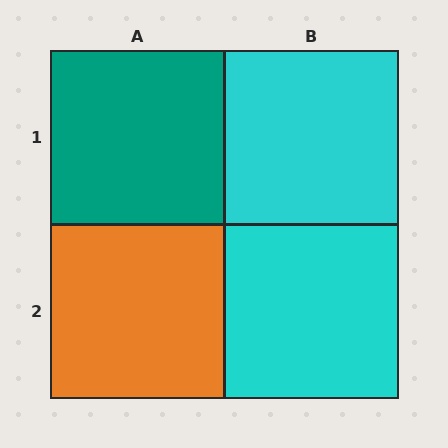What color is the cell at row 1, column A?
Teal.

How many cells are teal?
1 cell is teal.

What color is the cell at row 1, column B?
Cyan.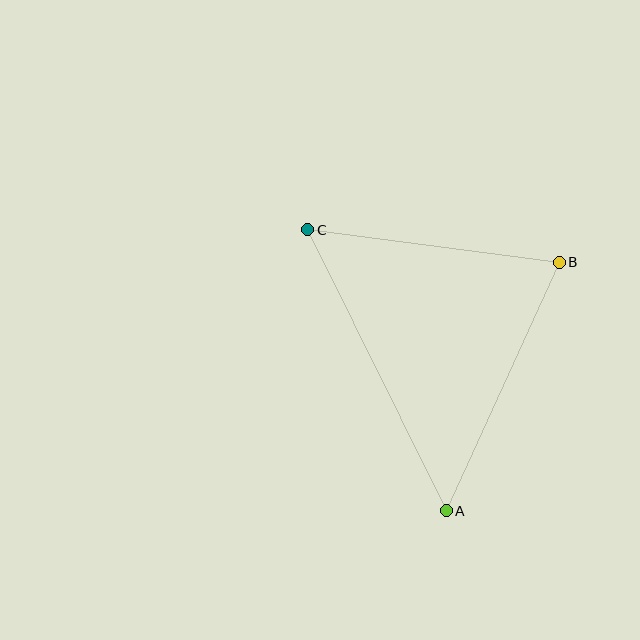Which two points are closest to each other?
Points B and C are closest to each other.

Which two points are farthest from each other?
Points A and C are farthest from each other.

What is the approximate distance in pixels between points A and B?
The distance between A and B is approximately 273 pixels.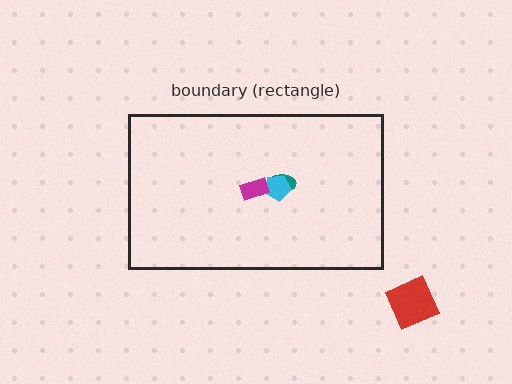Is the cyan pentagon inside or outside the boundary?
Inside.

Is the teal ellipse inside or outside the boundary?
Inside.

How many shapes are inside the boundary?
3 inside, 1 outside.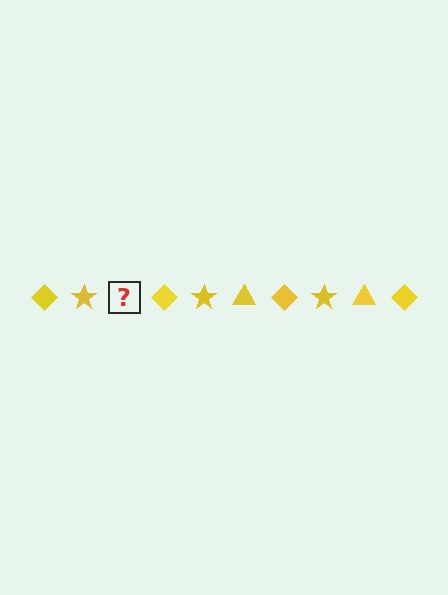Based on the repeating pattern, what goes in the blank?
The blank should be a yellow triangle.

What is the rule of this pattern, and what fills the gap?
The rule is that the pattern cycles through diamond, star, triangle shapes in yellow. The gap should be filled with a yellow triangle.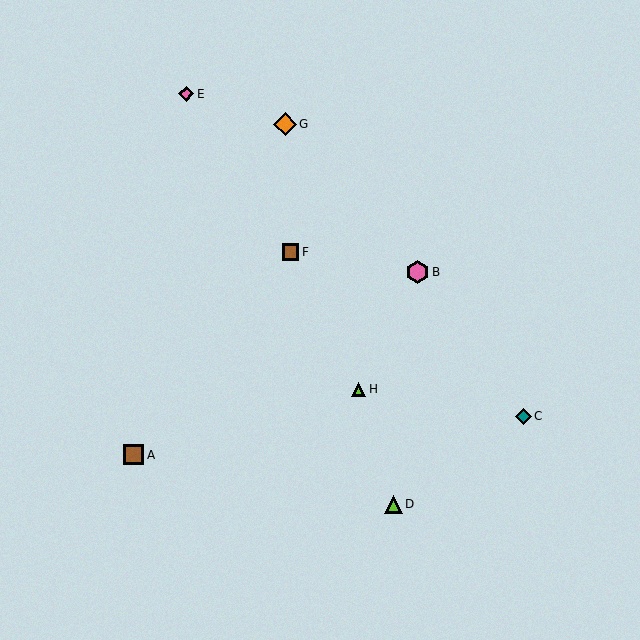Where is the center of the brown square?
The center of the brown square is at (291, 252).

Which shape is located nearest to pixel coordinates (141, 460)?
The brown square (labeled A) at (134, 455) is nearest to that location.